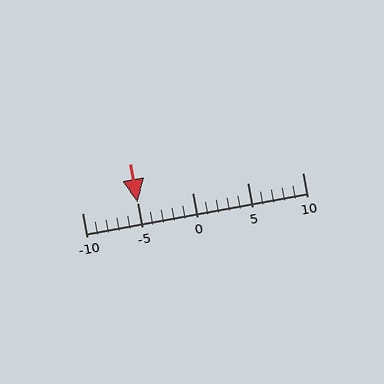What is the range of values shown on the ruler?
The ruler shows values from -10 to 10.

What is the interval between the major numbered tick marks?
The major tick marks are spaced 5 units apart.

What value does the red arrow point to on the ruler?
The red arrow points to approximately -5.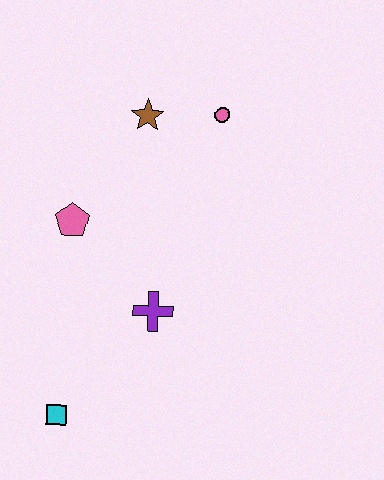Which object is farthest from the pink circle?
The cyan square is farthest from the pink circle.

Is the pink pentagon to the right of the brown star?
No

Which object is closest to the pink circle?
The brown star is closest to the pink circle.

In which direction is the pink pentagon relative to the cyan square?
The pink pentagon is above the cyan square.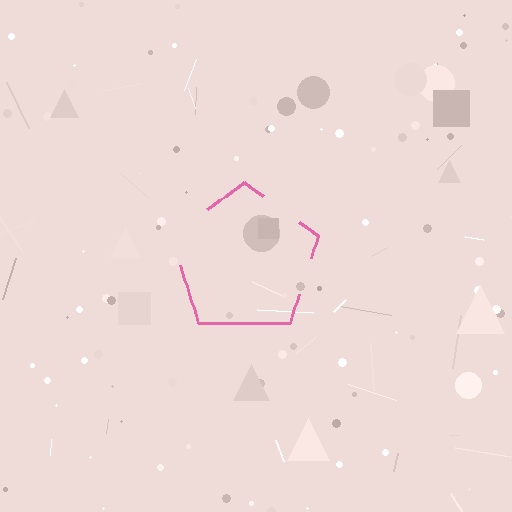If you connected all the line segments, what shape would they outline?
They would outline a pentagon.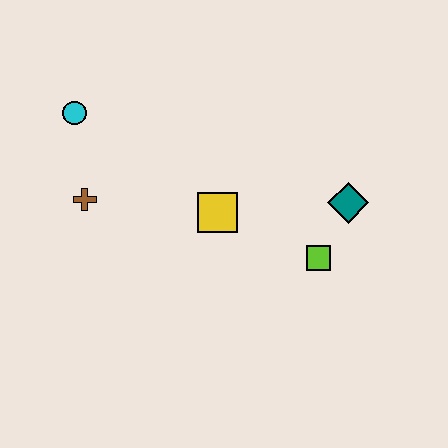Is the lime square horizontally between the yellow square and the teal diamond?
Yes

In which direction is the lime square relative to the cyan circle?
The lime square is to the right of the cyan circle.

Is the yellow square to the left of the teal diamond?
Yes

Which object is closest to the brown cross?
The cyan circle is closest to the brown cross.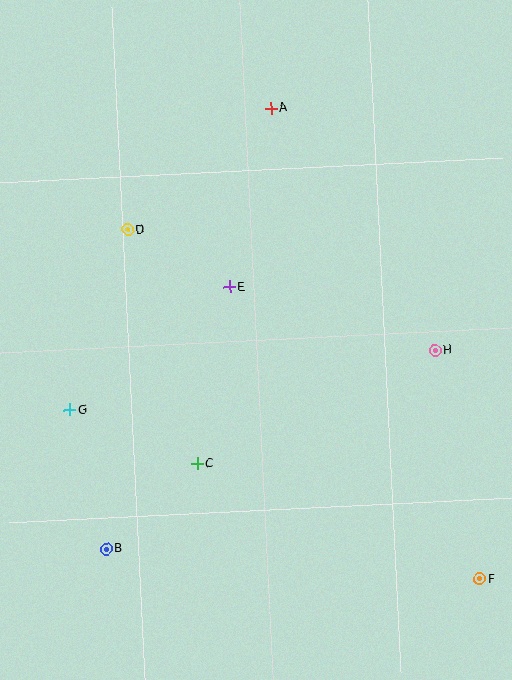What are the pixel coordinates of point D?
Point D is at (128, 230).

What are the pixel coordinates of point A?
Point A is at (271, 108).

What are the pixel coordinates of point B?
Point B is at (106, 549).